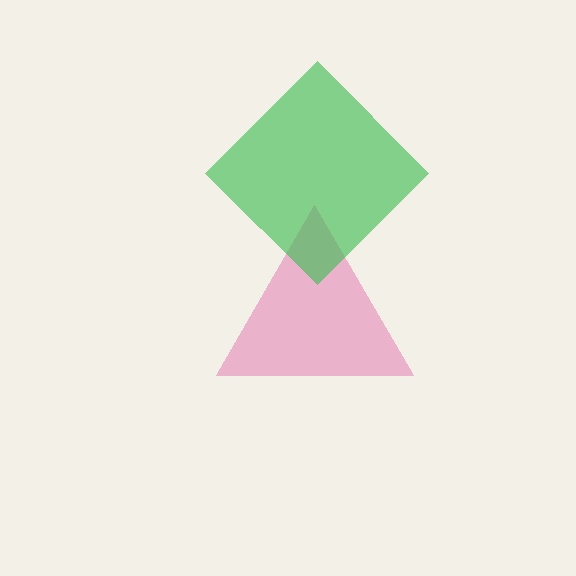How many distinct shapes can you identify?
There are 2 distinct shapes: a pink triangle, a green diamond.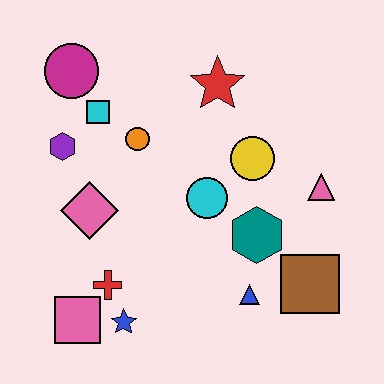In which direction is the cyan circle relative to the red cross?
The cyan circle is to the right of the red cross.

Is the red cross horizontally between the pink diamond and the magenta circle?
No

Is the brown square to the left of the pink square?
No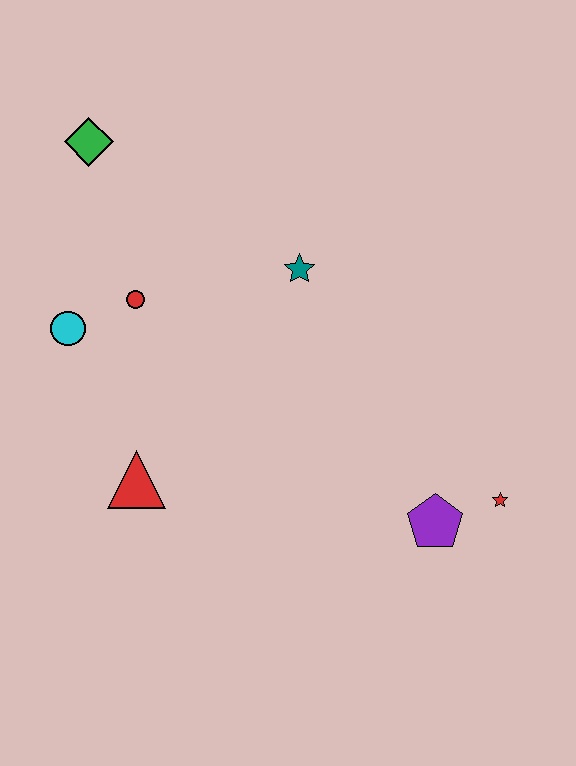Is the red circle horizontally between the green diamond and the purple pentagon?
Yes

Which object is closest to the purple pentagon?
The red star is closest to the purple pentagon.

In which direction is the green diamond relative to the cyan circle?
The green diamond is above the cyan circle.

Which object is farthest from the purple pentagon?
The green diamond is farthest from the purple pentagon.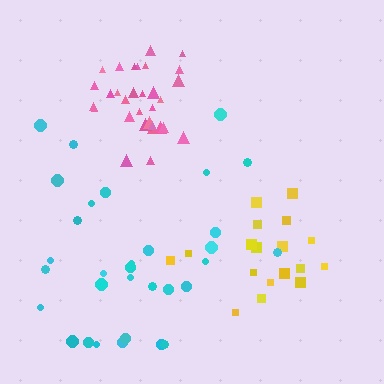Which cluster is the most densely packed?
Pink.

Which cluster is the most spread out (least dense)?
Cyan.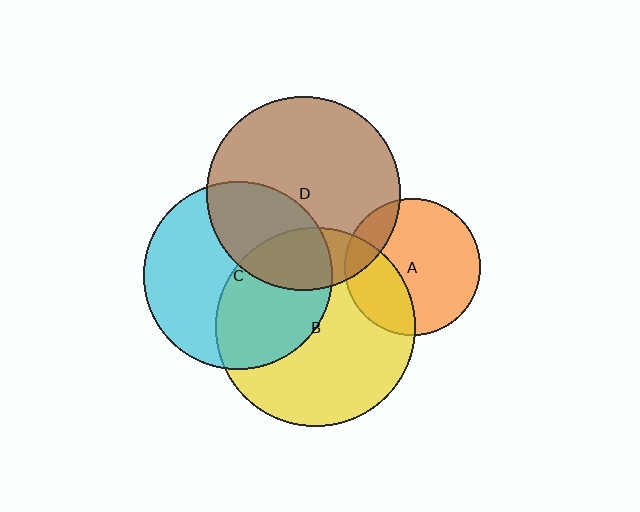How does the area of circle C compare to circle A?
Approximately 1.9 times.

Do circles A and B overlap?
Yes.